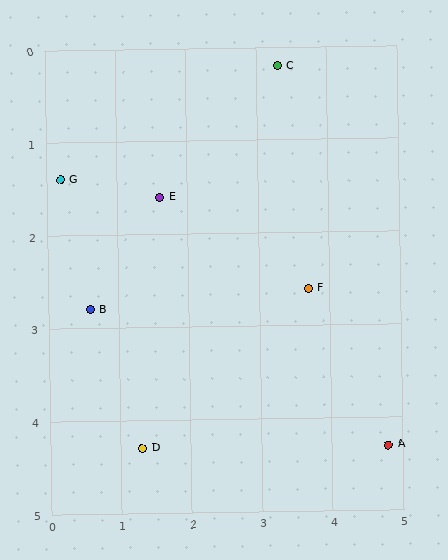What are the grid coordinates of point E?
Point E is at approximately (1.6, 1.6).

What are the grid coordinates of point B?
Point B is at approximately (0.6, 2.8).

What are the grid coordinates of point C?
Point C is at approximately (3.3, 0.2).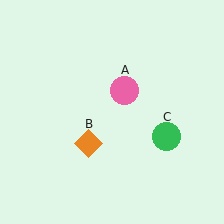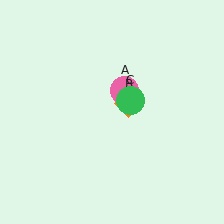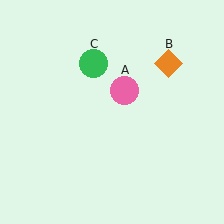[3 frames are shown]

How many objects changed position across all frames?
2 objects changed position: orange diamond (object B), green circle (object C).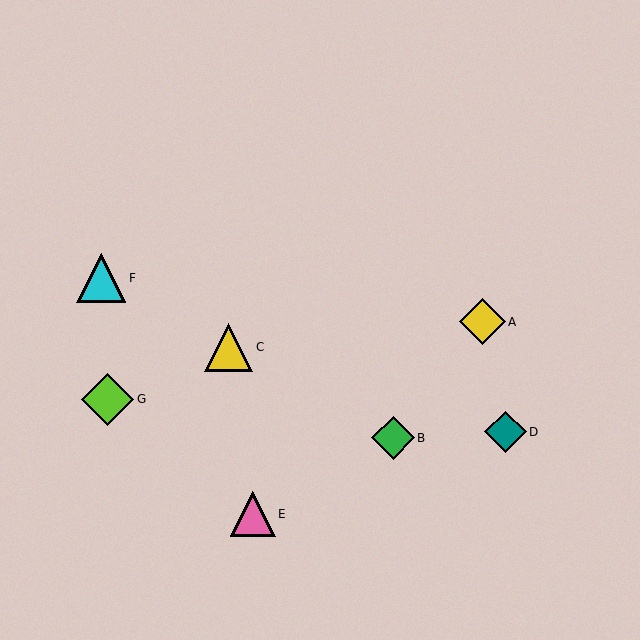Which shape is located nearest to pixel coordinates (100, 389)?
The lime diamond (labeled G) at (108, 399) is nearest to that location.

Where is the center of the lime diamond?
The center of the lime diamond is at (108, 399).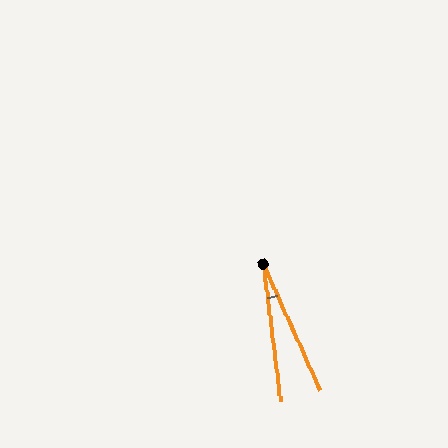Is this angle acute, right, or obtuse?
It is acute.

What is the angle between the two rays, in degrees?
Approximately 17 degrees.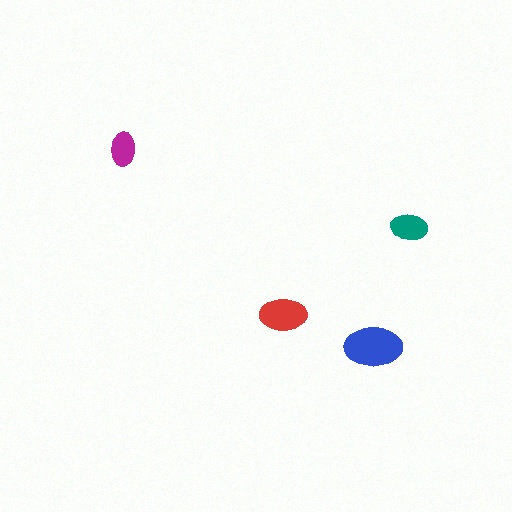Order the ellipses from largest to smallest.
the blue one, the red one, the teal one, the magenta one.